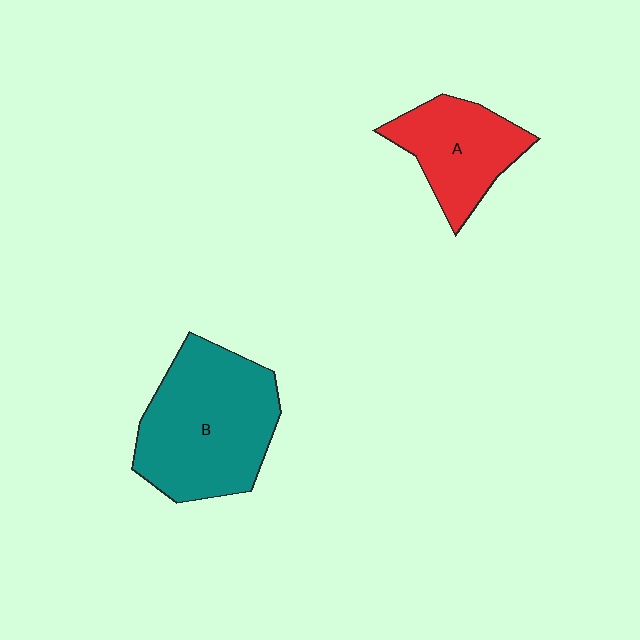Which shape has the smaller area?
Shape A (red).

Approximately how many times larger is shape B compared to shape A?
Approximately 1.7 times.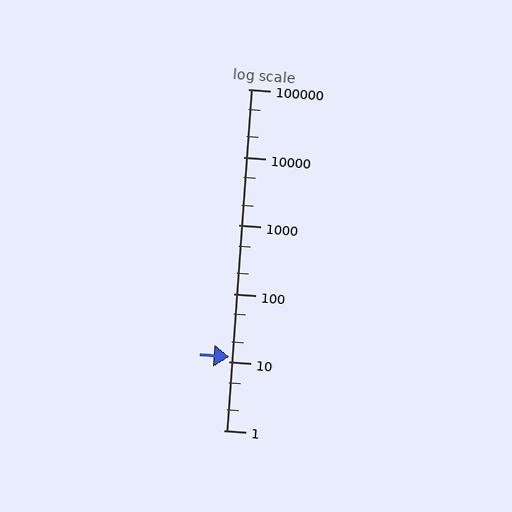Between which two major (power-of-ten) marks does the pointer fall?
The pointer is between 10 and 100.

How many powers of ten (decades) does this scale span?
The scale spans 5 decades, from 1 to 100000.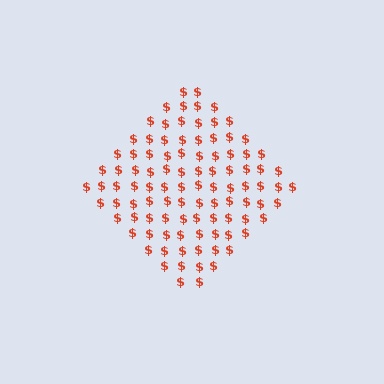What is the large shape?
The large shape is a diamond.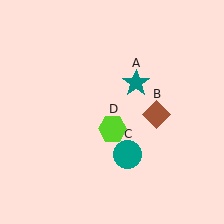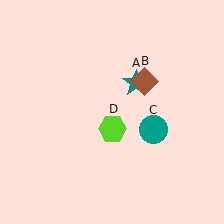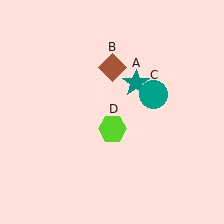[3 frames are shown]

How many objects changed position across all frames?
2 objects changed position: brown diamond (object B), teal circle (object C).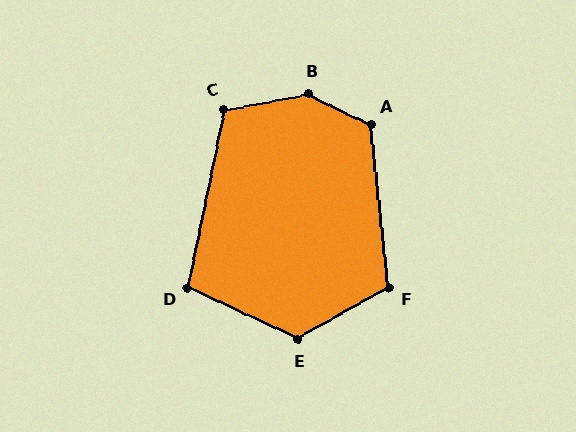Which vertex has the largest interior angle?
B, at approximately 143 degrees.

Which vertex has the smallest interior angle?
D, at approximately 103 degrees.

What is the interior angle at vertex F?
Approximately 113 degrees (obtuse).